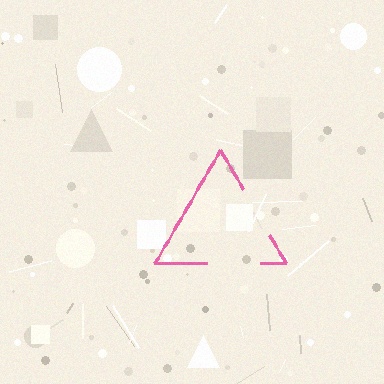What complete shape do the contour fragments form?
The contour fragments form a triangle.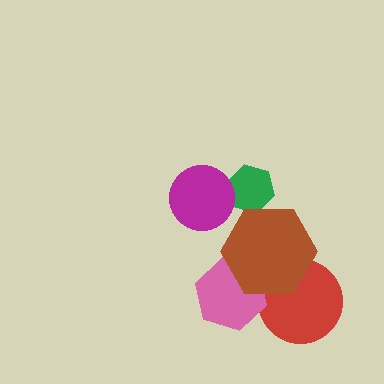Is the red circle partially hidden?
Yes, it is partially covered by another shape.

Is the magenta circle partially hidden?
No, no other shape covers it.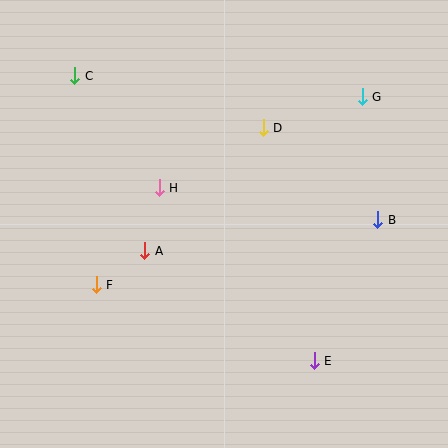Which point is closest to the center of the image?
Point H at (159, 188) is closest to the center.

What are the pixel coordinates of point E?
Point E is at (314, 361).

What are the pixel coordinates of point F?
Point F is at (96, 285).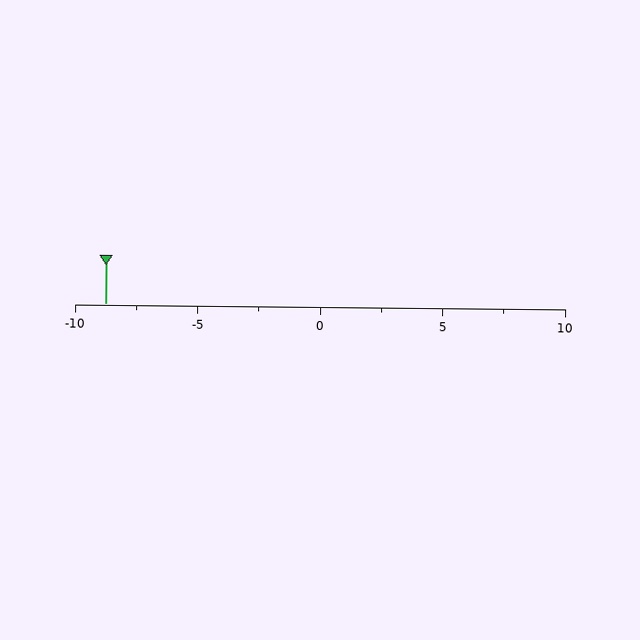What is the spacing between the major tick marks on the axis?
The major ticks are spaced 5 apart.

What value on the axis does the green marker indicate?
The marker indicates approximately -8.8.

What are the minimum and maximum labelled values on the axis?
The axis runs from -10 to 10.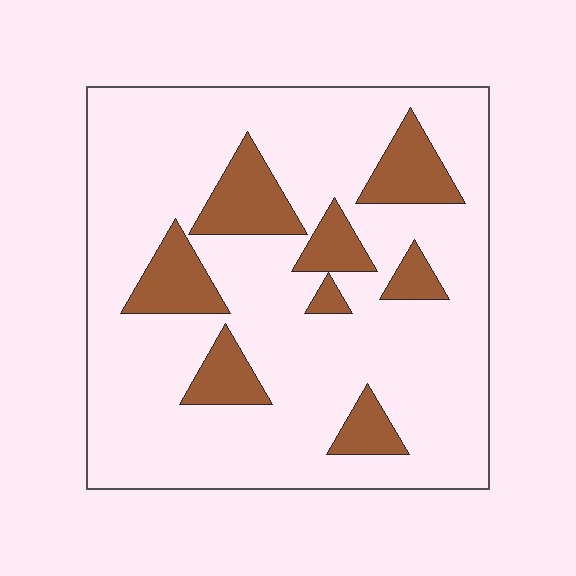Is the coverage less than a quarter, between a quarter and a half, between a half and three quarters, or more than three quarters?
Less than a quarter.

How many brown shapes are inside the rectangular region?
8.